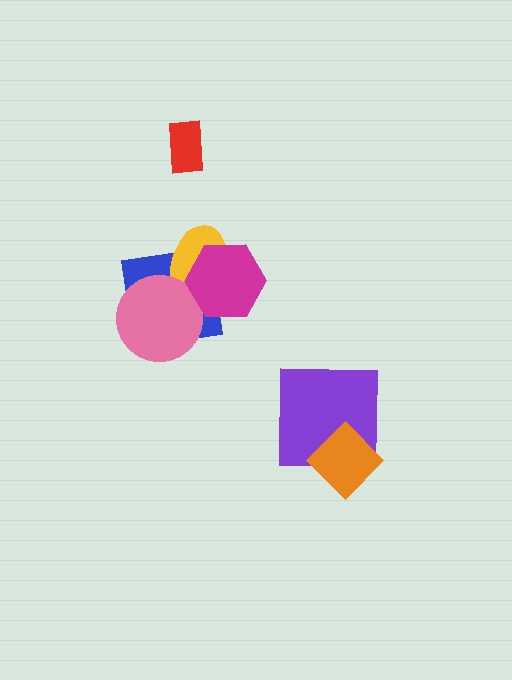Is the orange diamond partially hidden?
No, no other shape covers it.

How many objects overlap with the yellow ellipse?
3 objects overlap with the yellow ellipse.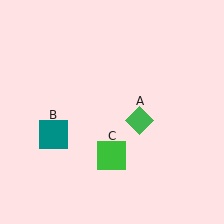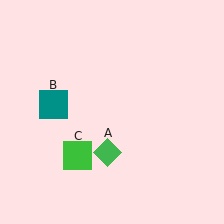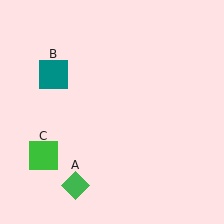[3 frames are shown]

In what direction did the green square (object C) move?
The green square (object C) moved left.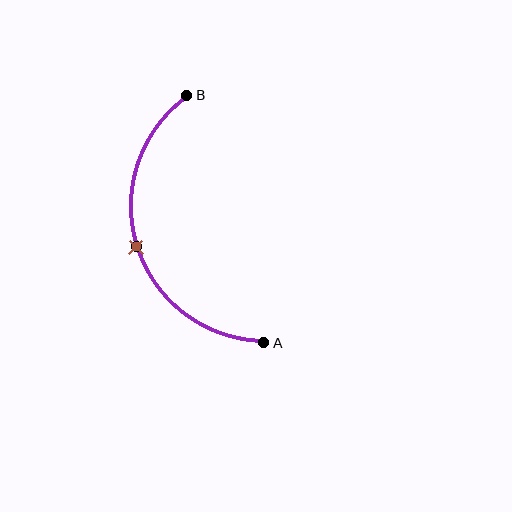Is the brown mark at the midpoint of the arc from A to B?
Yes. The brown mark lies on the arc at equal arc-length from both A and B — it is the arc midpoint.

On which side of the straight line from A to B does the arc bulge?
The arc bulges to the left of the straight line connecting A and B.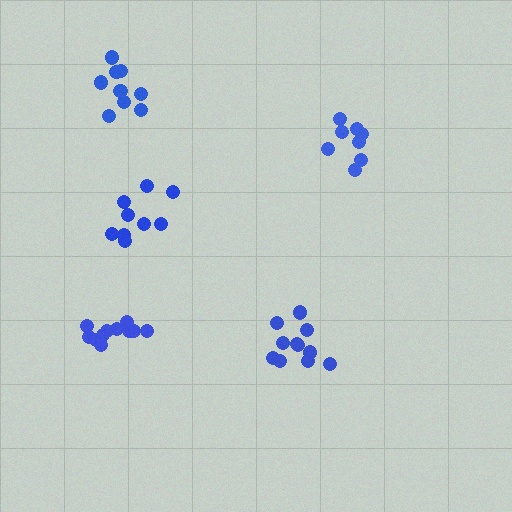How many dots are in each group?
Group 1: 12 dots, Group 2: 8 dots, Group 3: 9 dots, Group 4: 9 dots, Group 5: 11 dots (49 total).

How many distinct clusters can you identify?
There are 5 distinct clusters.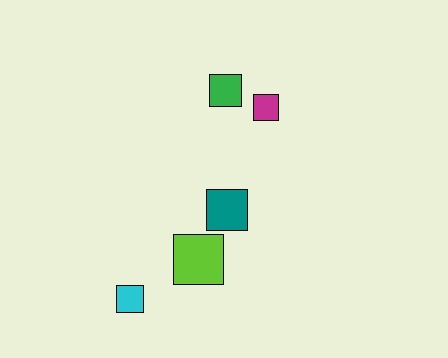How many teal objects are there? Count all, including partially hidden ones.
There is 1 teal object.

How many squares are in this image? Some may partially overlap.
There are 5 squares.